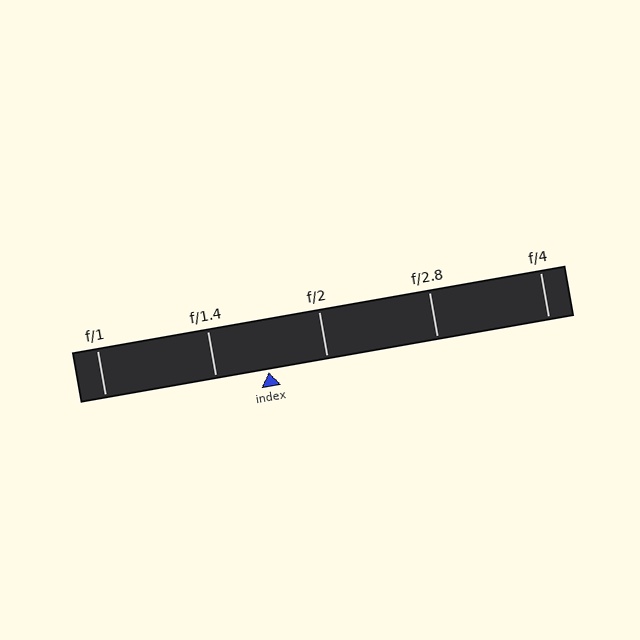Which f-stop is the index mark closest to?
The index mark is closest to f/1.4.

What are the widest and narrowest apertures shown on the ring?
The widest aperture shown is f/1 and the narrowest is f/4.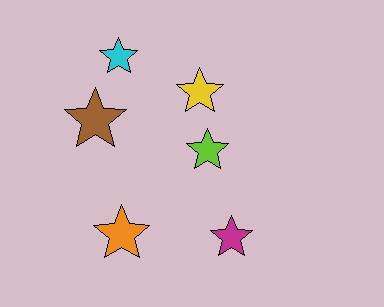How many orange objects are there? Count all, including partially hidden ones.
There is 1 orange object.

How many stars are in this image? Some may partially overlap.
There are 6 stars.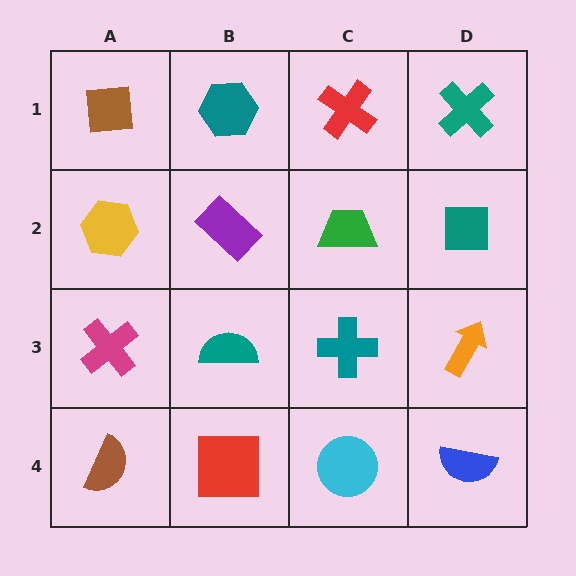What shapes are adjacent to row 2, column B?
A teal hexagon (row 1, column B), a teal semicircle (row 3, column B), a yellow hexagon (row 2, column A), a green trapezoid (row 2, column C).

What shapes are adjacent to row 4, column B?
A teal semicircle (row 3, column B), a brown semicircle (row 4, column A), a cyan circle (row 4, column C).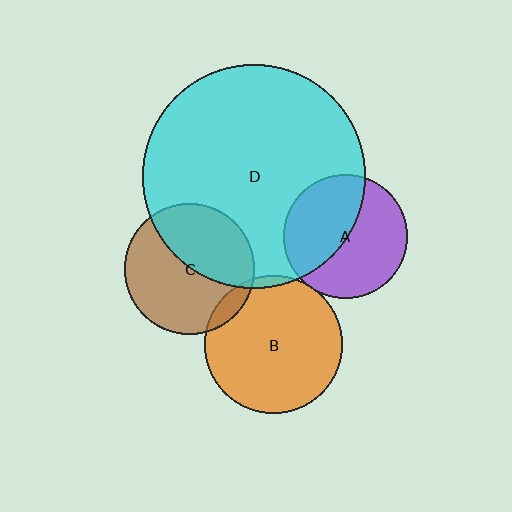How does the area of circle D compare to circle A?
Approximately 3.3 times.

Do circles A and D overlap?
Yes.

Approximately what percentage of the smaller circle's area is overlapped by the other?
Approximately 45%.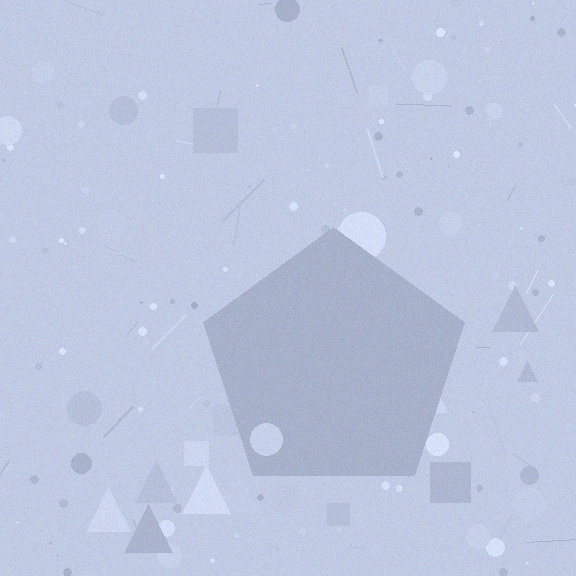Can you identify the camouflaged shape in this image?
The camouflaged shape is a pentagon.